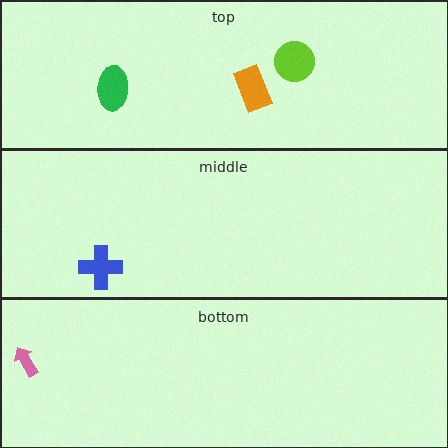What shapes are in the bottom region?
The pink arrow.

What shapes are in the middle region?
The blue cross.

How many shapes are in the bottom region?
1.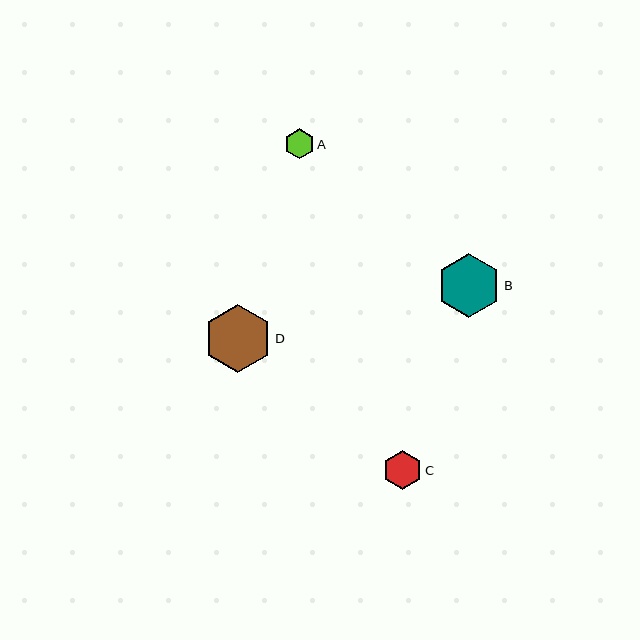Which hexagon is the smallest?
Hexagon A is the smallest with a size of approximately 30 pixels.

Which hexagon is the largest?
Hexagon D is the largest with a size of approximately 68 pixels.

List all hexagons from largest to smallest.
From largest to smallest: D, B, C, A.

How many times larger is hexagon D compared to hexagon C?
Hexagon D is approximately 1.8 times the size of hexagon C.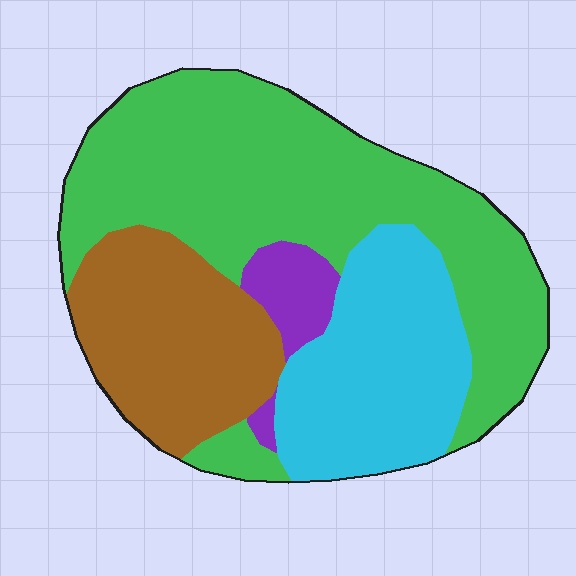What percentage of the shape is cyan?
Cyan takes up about one quarter (1/4) of the shape.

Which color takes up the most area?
Green, at roughly 50%.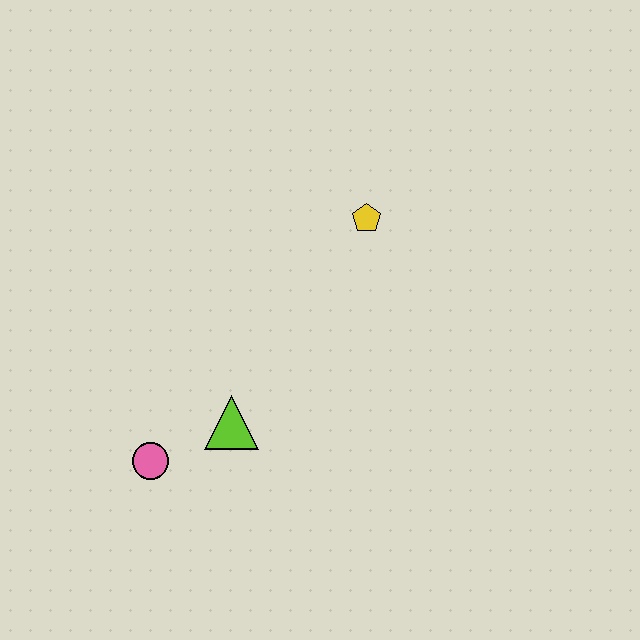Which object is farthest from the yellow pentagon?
The pink circle is farthest from the yellow pentagon.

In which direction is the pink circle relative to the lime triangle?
The pink circle is to the left of the lime triangle.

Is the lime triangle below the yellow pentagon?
Yes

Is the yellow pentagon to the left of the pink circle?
No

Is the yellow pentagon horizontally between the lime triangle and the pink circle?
No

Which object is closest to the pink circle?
The lime triangle is closest to the pink circle.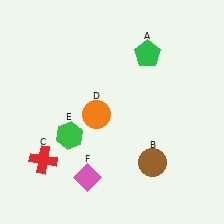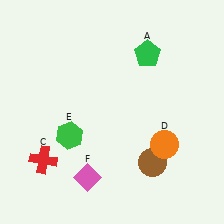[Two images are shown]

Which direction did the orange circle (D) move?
The orange circle (D) moved right.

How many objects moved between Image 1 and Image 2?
1 object moved between the two images.